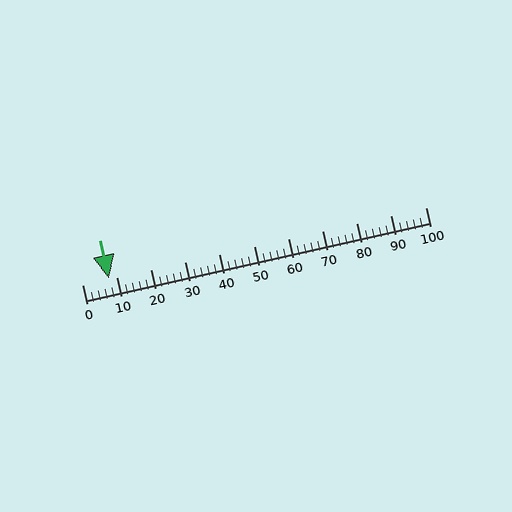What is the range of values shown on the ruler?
The ruler shows values from 0 to 100.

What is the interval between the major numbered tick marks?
The major tick marks are spaced 10 units apart.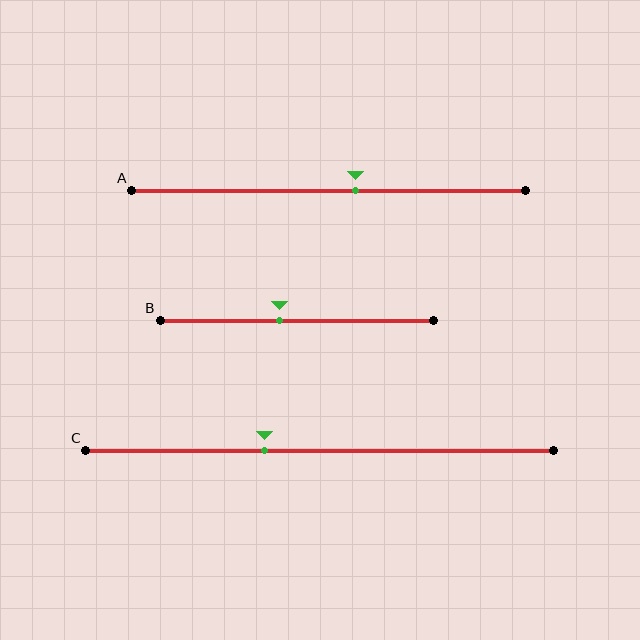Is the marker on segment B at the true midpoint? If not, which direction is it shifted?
No, the marker on segment B is shifted to the left by about 6% of the segment length.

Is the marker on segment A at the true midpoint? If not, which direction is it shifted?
No, the marker on segment A is shifted to the right by about 7% of the segment length.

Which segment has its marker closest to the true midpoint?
Segment B has its marker closest to the true midpoint.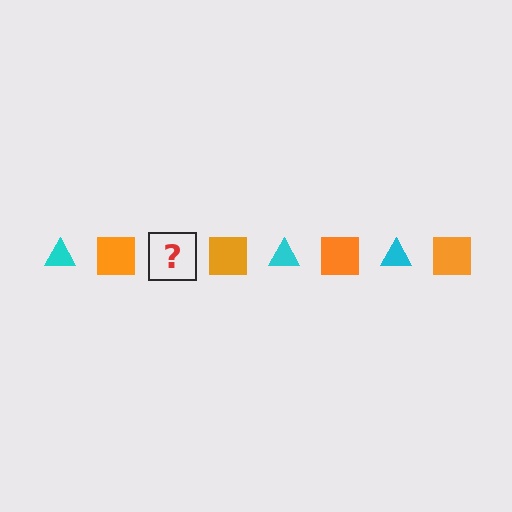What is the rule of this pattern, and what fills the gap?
The rule is that the pattern alternates between cyan triangle and orange square. The gap should be filled with a cyan triangle.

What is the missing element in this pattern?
The missing element is a cyan triangle.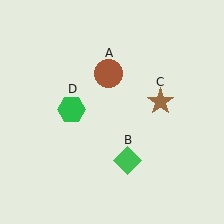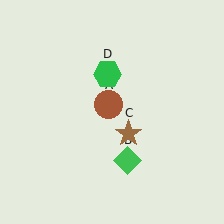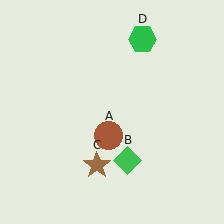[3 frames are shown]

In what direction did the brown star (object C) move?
The brown star (object C) moved down and to the left.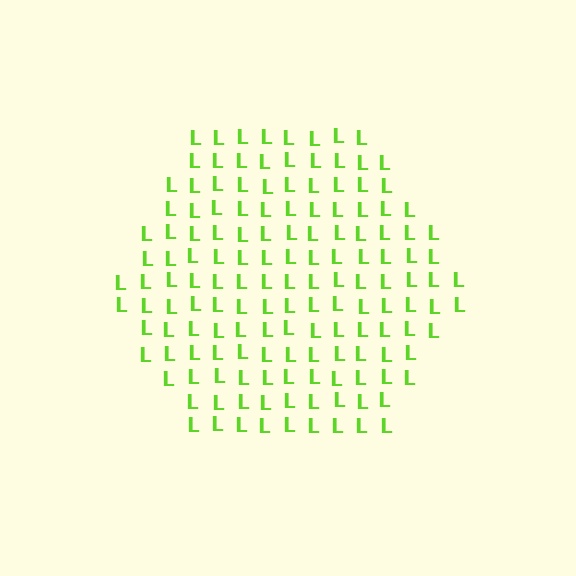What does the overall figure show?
The overall figure shows a hexagon.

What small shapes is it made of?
It is made of small letter L's.